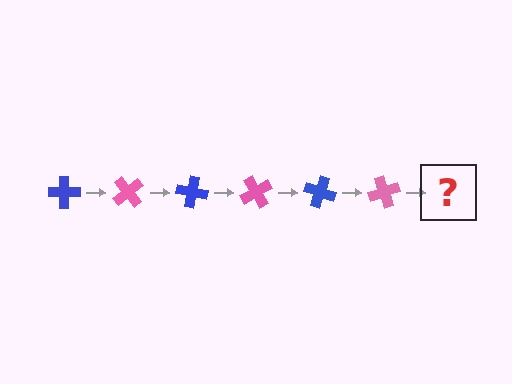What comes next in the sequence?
The next element should be a blue cross, rotated 300 degrees from the start.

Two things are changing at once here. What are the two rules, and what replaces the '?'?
The two rules are that it rotates 50 degrees each step and the color cycles through blue and pink. The '?' should be a blue cross, rotated 300 degrees from the start.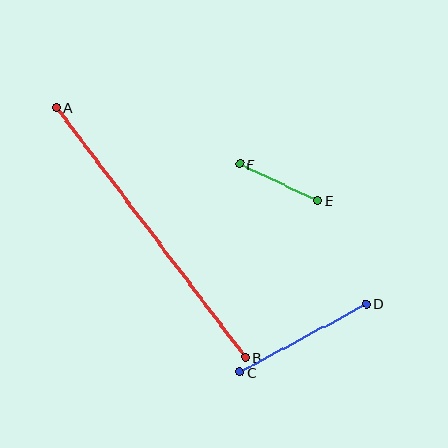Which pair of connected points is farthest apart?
Points A and B are farthest apart.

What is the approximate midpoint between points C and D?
The midpoint is at approximately (303, 338) pixels.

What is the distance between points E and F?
The distance is approximately 86 pixels.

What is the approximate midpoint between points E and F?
The midpoint is at approximately (278, 182) pixels.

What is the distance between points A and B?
The distance is approximately 313 pixels.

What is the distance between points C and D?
The distance is approximately 144 pixels.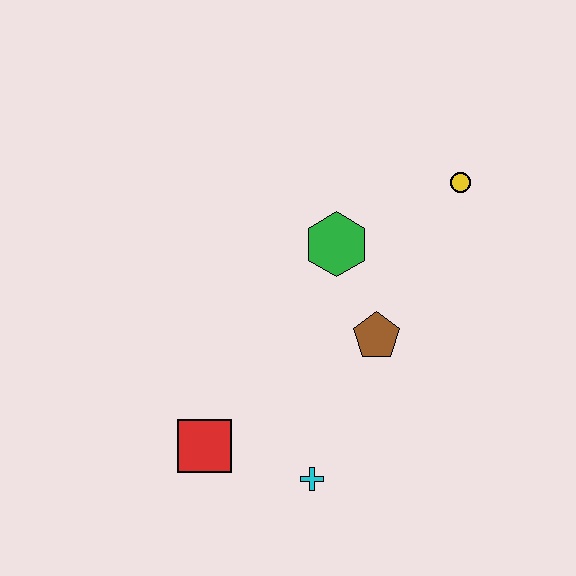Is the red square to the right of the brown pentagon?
No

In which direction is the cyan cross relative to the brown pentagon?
The cyan cross is below the brown pentagon.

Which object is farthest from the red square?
The yellow circle is farthest from the red square.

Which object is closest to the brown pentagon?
The green hexagon is closest to the brown pentagon.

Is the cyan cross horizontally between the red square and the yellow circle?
Yes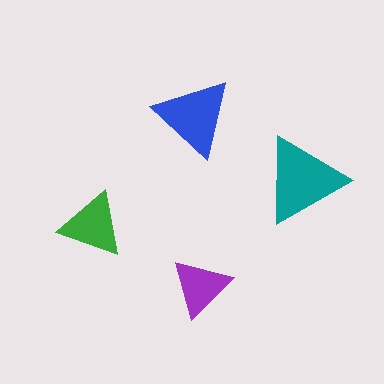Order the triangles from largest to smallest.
the teal one, the blue one, the green one, the purple one.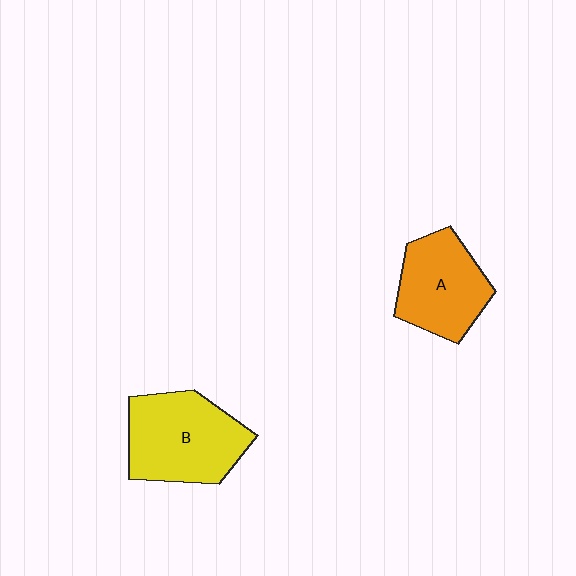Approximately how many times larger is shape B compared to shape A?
Approximately 1.2 times.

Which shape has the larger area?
Shape B (yellow).